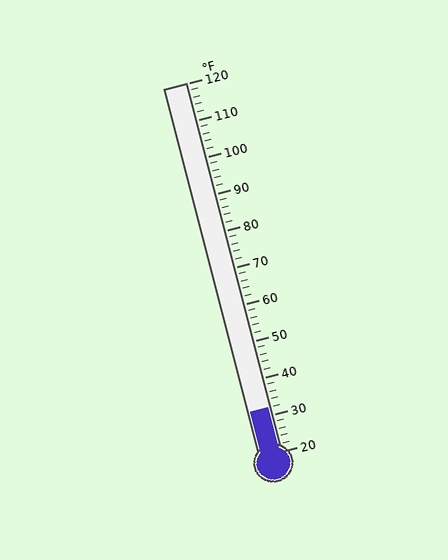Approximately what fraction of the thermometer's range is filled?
The thermometer is filled to approximately 10% of its range.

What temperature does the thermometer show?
The thermometer shows approximately 32°F.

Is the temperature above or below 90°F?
The temperature is below 90°F.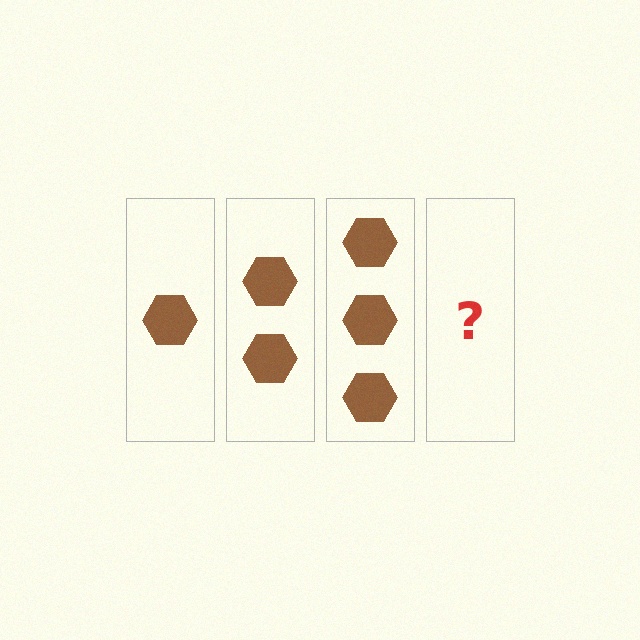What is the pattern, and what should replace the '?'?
The pattern is that each step adds one more hexagon. The '?' should be 4 hexagons.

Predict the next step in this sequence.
The next step is 4 hexagons.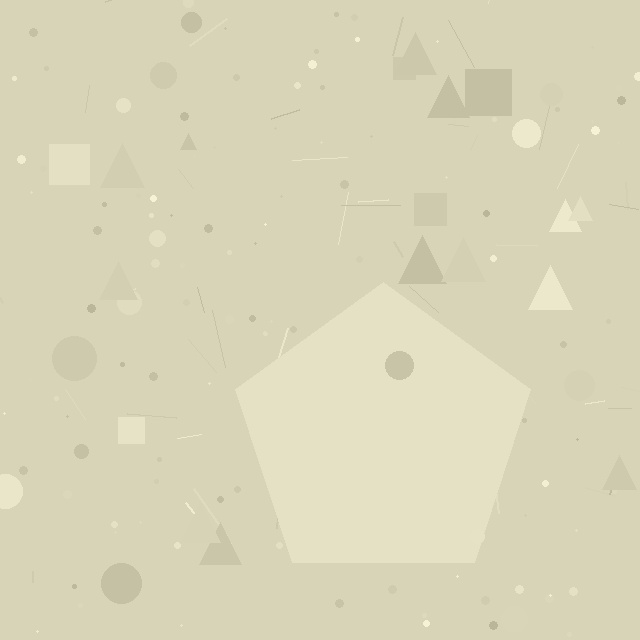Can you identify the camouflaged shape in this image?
The camouflaged shape is a pentagon.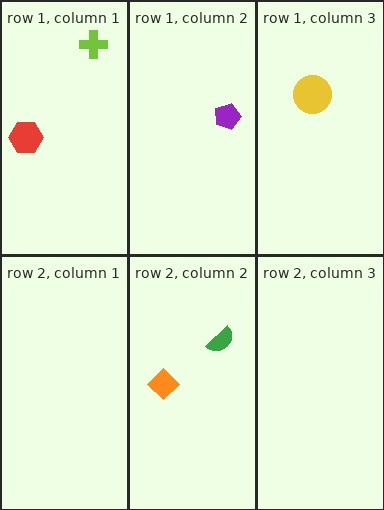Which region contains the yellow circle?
The row 1, column 3 region.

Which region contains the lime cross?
The row 1, column 1 region.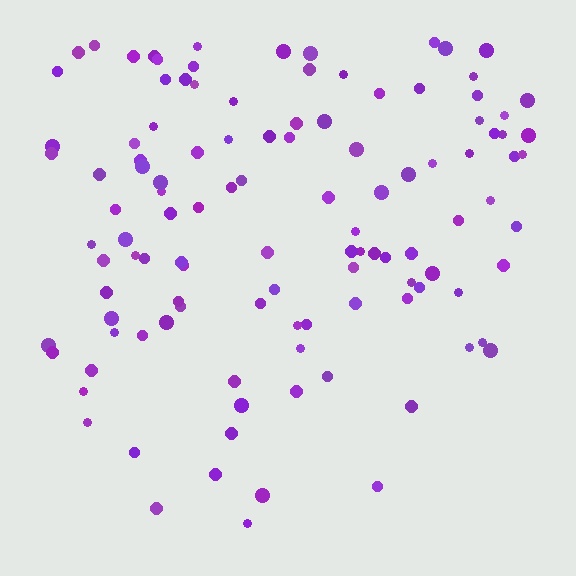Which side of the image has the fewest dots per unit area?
The bottom.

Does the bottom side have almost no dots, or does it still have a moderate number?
Still a moderate number, just noticeably fewer than the top.